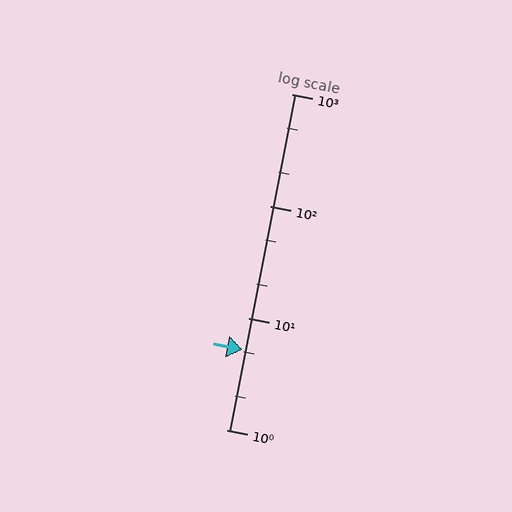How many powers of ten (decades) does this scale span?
The scale spans 3 decades, from 1 to 1000.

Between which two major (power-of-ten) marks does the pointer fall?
The pointer is between 1 and 10.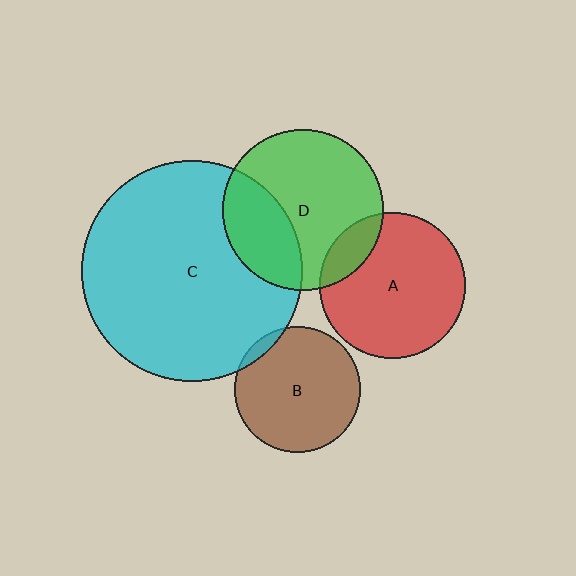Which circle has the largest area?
Circle C (cyan).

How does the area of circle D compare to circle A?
Approximately 1.2 times.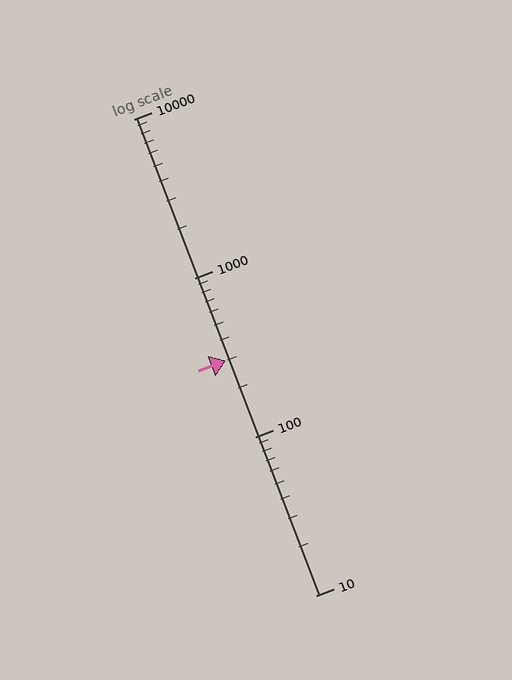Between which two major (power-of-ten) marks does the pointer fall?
The pointer is between 100 and 1000.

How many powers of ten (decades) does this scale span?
The scale spans 3 decades, from 10 to 10000.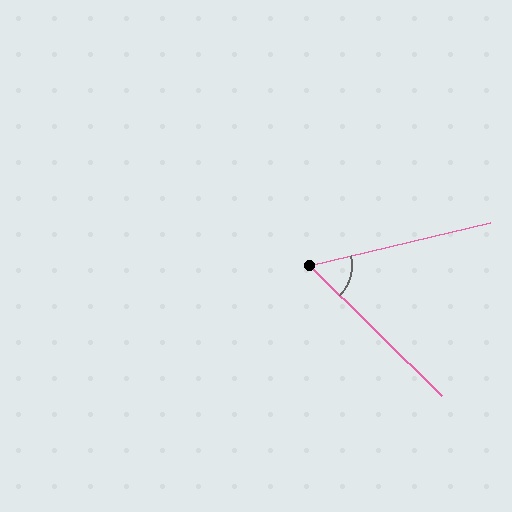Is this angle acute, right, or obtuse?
It is acute.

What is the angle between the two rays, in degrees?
Approximately 58 degrees.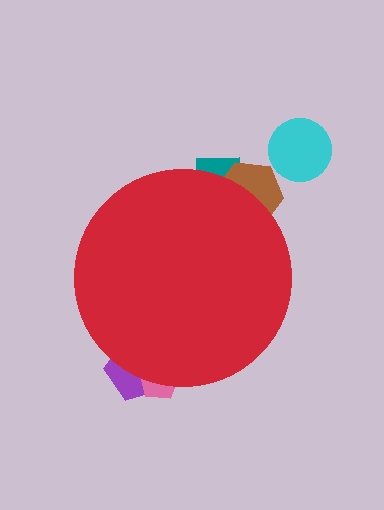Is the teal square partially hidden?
Yes, the teal square is partially hidden behind the red circle.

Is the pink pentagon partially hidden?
Yes, the pink pentagon is partially hidden behind the red circle.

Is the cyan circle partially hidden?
No, the cyan circle is fully visible.